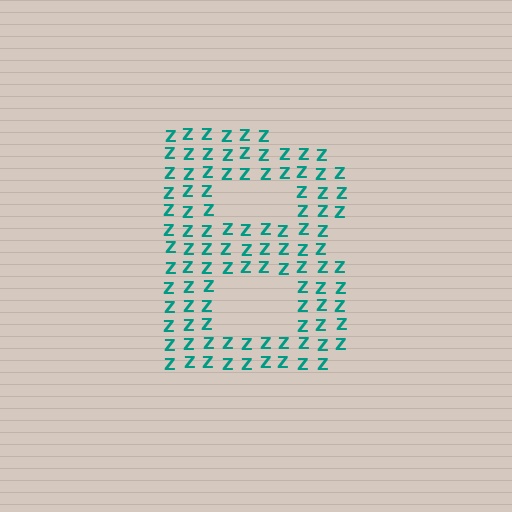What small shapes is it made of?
It is made of small letter Z's.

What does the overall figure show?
The overall figure shows the letter B.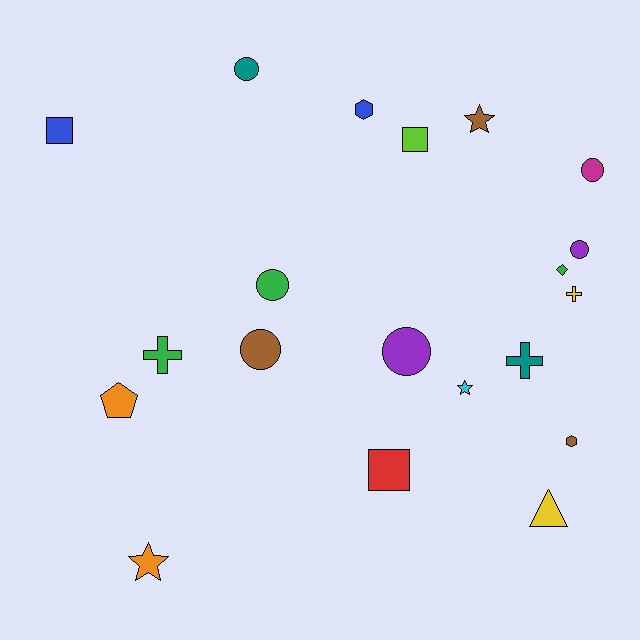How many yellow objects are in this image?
There are 2 yellow objects.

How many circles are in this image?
There are 6 circles.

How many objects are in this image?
There are 20 objects.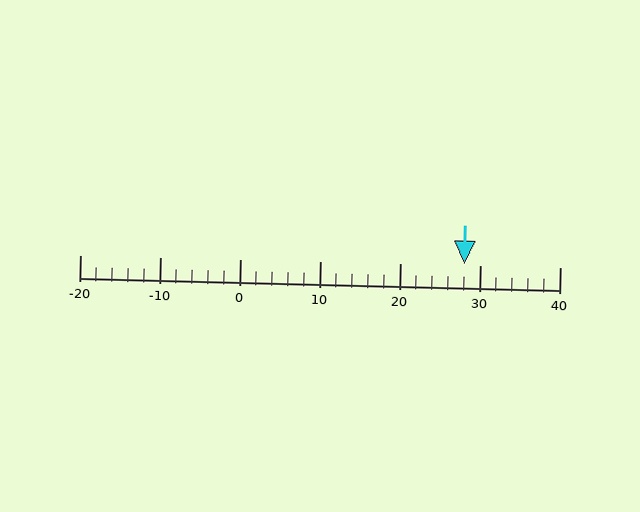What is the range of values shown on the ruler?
The ruler shows values from -20 to 40.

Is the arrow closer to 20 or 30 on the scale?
The arrow is closer to 30.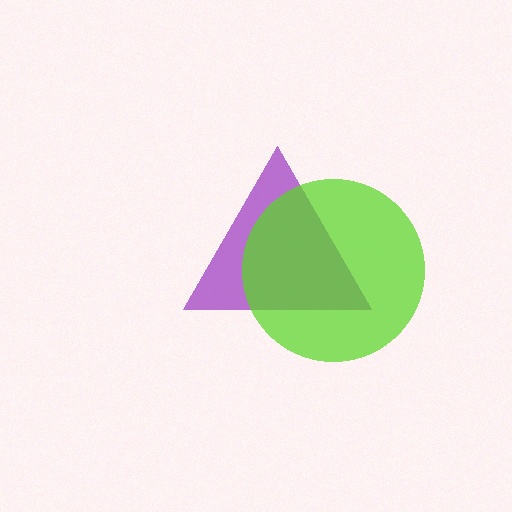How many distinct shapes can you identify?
There are 2 distinct shapes: a purple triangle, a lime circle.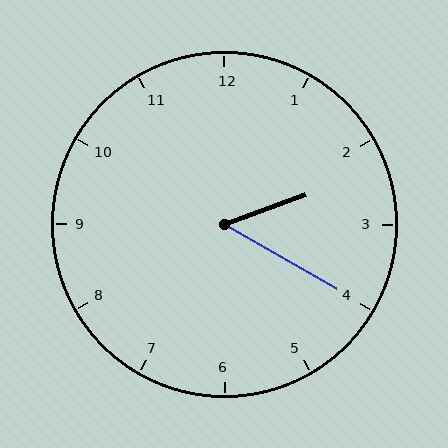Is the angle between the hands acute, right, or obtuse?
It is acute.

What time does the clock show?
2:20.